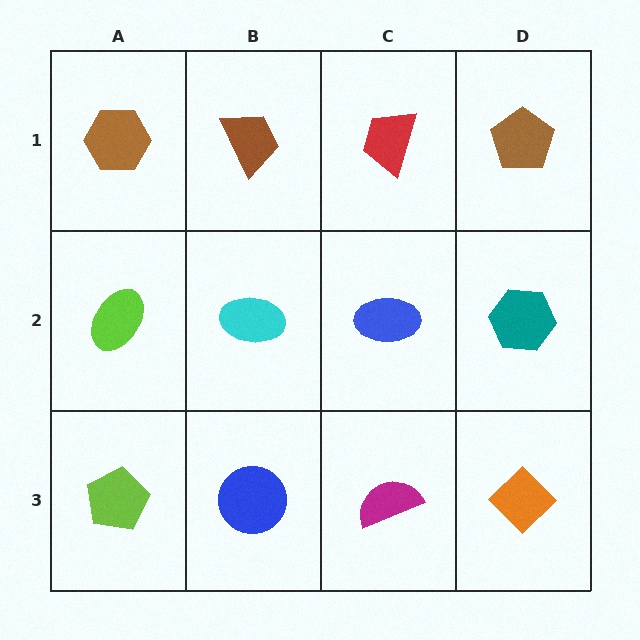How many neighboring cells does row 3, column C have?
3.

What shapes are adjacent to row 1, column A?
A lime ellipse (row 2, column A), a brown trapezoid (row 1, column B).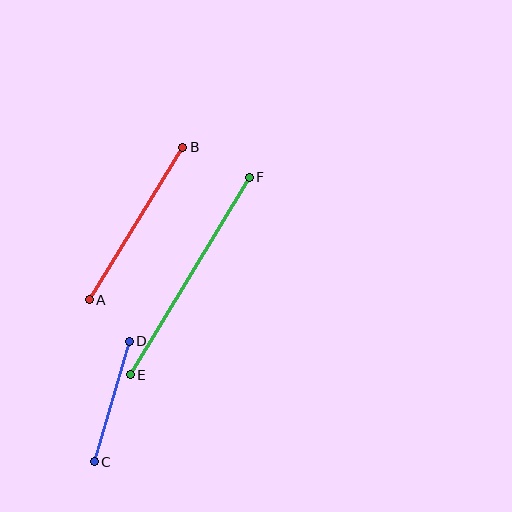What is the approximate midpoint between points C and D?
The midpoint is at approximately (112, 402) pixels.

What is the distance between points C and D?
The distance is approximately 126 pixels.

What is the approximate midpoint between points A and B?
The midpoint is at approximately (136, 224) pixels.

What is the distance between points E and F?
The distance is approximately 230 pixels.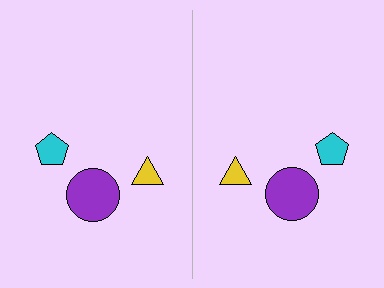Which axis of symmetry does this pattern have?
The pattern has a vertical axis of symmetry running through the center of the image.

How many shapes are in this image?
There are 6 shapes in this image.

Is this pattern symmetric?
Yes, this pattern has bilateral (reflection) symmetry.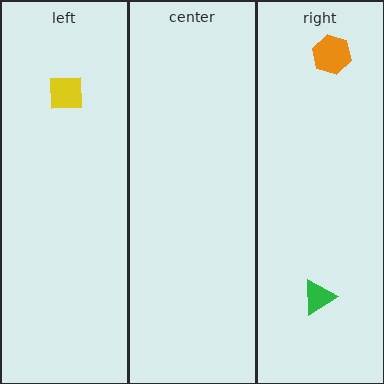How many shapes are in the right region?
2.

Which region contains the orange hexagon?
The right region.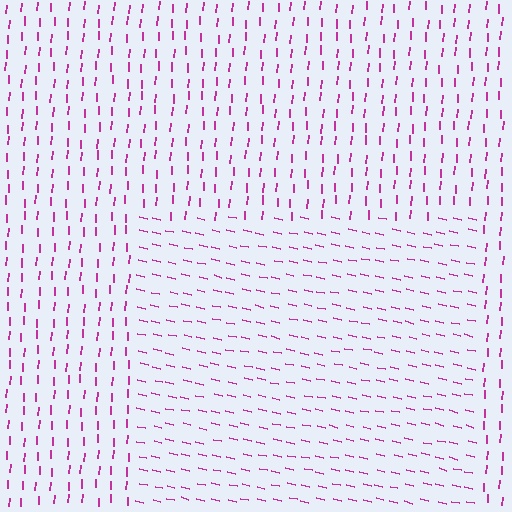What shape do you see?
I see a rectangle.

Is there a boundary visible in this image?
Yes, there is a texture boundary formed by a change in line orientation.